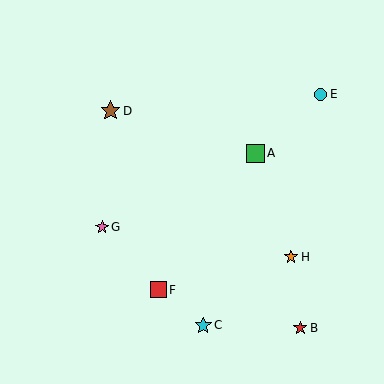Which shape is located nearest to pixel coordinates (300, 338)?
The red star (labeled B) at (300, 328) is nearest to that location.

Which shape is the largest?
The brown star (labeled D) is the largest.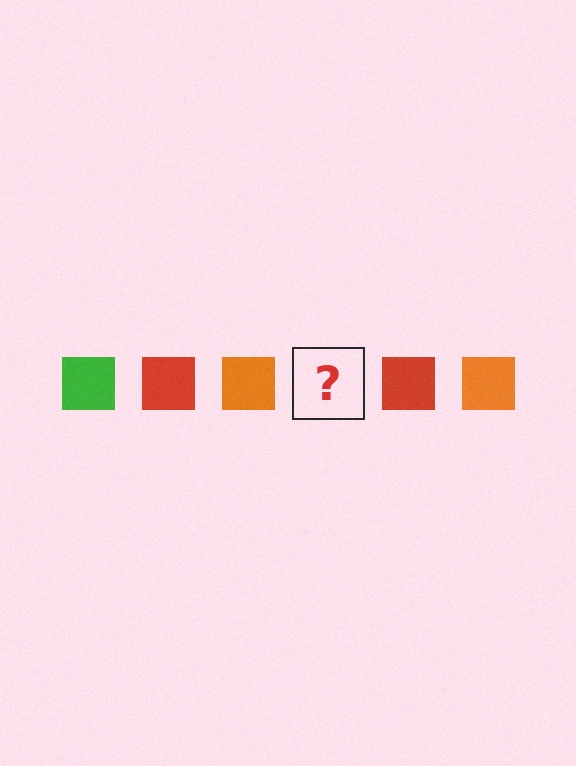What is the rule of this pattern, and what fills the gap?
The rule is that the pattern cycles through green, red, orange squares. The gap should be filled with a green square.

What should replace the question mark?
The question mark should be replaced with a green square.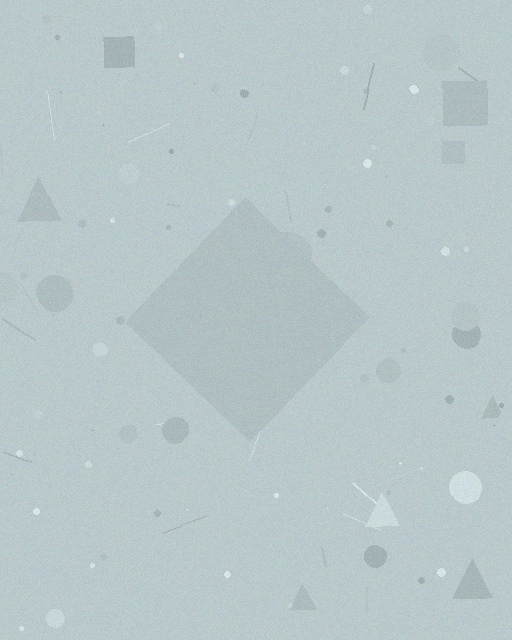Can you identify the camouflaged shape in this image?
The camouflaged shape is a diamond.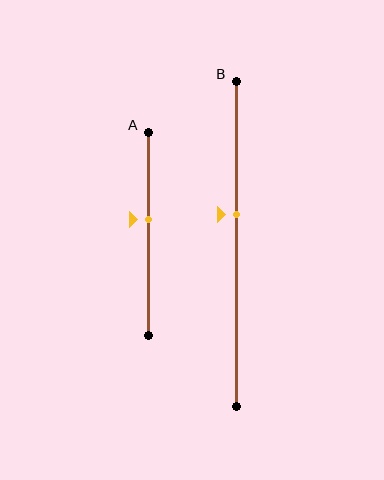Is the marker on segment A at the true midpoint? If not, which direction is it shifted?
No, the marker on segment A is shifted upward by about 7% of the segment length.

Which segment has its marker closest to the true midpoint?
Segment A has its marker closest to the true midpoint.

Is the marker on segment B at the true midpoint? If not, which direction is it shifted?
No, the marker on segment B is shifted upward by about 9% of the segment length.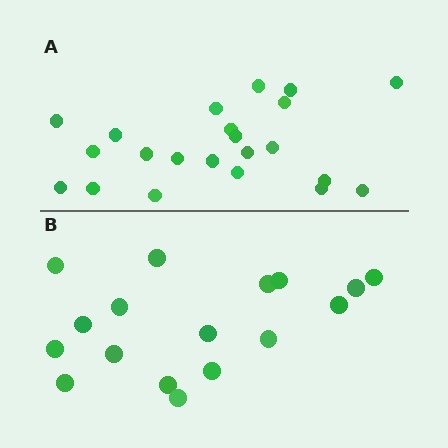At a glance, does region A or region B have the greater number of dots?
Region A (the top region) has more dots.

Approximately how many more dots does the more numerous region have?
Region A has about 5 more dots than region B.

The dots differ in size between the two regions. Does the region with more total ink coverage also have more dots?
No. Region B has more total ink coverage because its dots are larger, but region A actually contains more individual dots. Total area can be misleading — the number of items is what matters here.